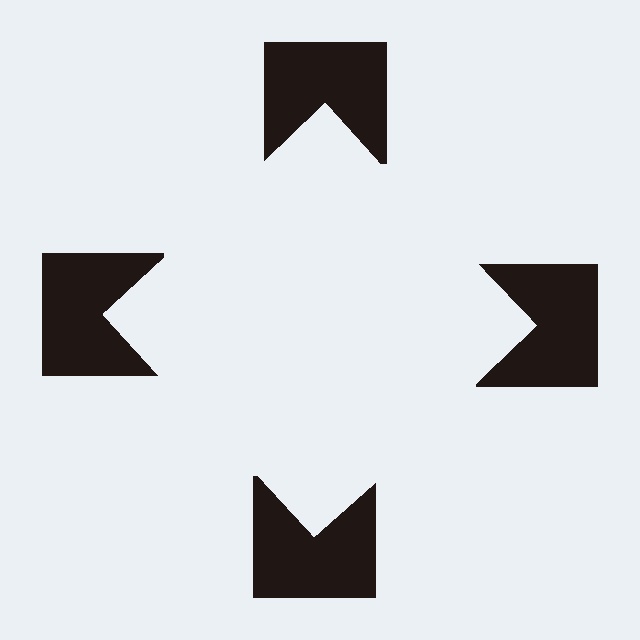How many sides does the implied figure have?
4 sides.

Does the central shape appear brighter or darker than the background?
It typically appears slightly brighter than the background, even though no actual brightness change is drawn.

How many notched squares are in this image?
There are 4 — one at each vertex of the illusory square.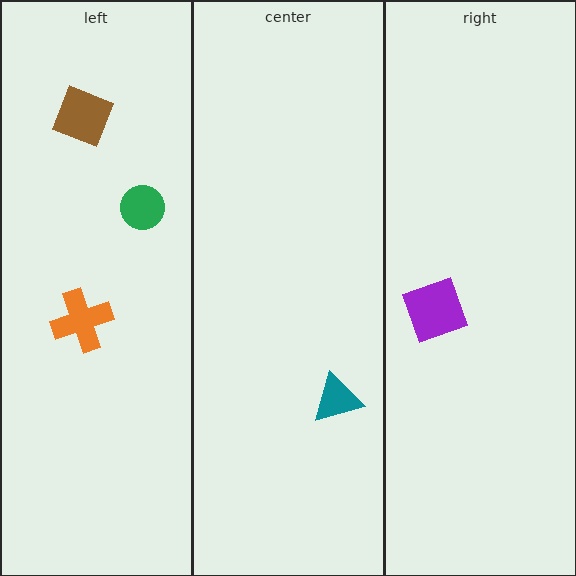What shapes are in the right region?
The purple square.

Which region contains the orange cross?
The left region.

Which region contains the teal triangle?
The center region.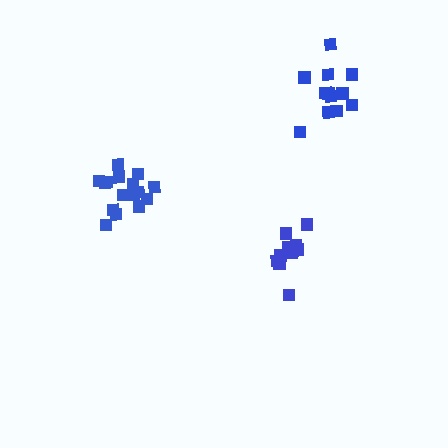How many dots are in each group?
Group 1: 13 dots, Group 2: 16 dots, Group 3: 13 dots (42 total).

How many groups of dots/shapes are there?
There are 3 groups.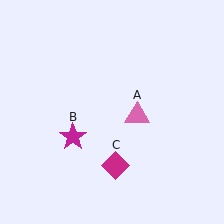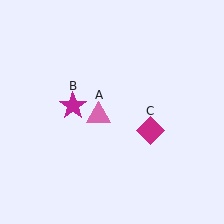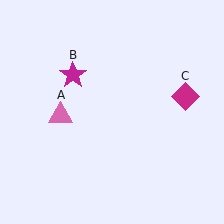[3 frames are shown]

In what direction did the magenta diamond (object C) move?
The magenta diamond (object C) moved up and to the right.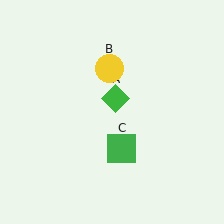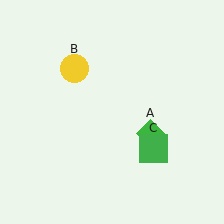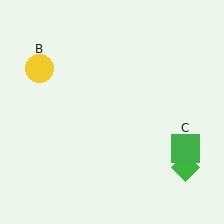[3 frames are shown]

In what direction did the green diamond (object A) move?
The green diamond (object A) moved down and to the right.